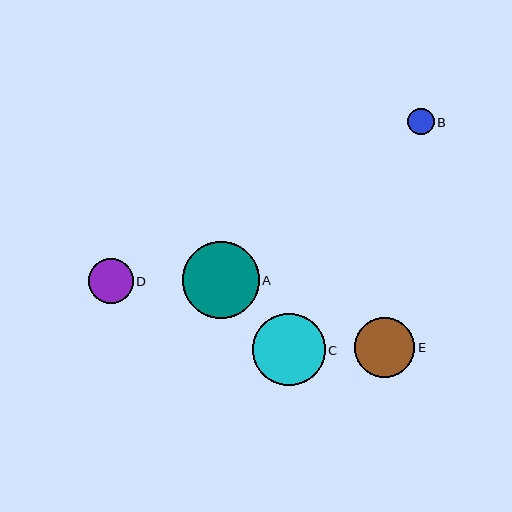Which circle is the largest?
Circle A is the largest with a size of approximately 77 pixels.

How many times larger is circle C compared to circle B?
Circle C is approximately 2.8 times the size of circle B.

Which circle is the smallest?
Circle B is the smallest with a size of approximately 26 pixels.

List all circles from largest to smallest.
From largest to smallest: A, C, E, D, B.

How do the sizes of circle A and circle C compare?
Circle A and circle C are approximately the same size.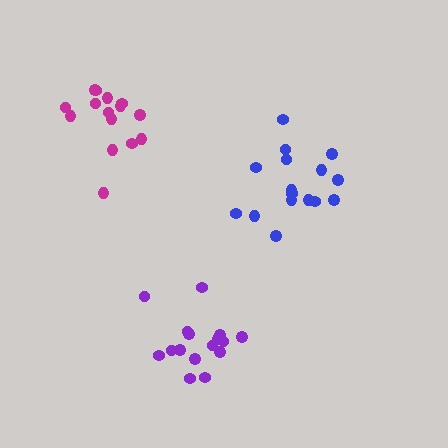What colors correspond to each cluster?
The clusters are colored: blue, magenta, purple.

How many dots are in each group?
Group 1: 16 dots, Group 2: 15 dots, Group 3: 16 dots (47 total).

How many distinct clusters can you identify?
There are 3 distinct clusters.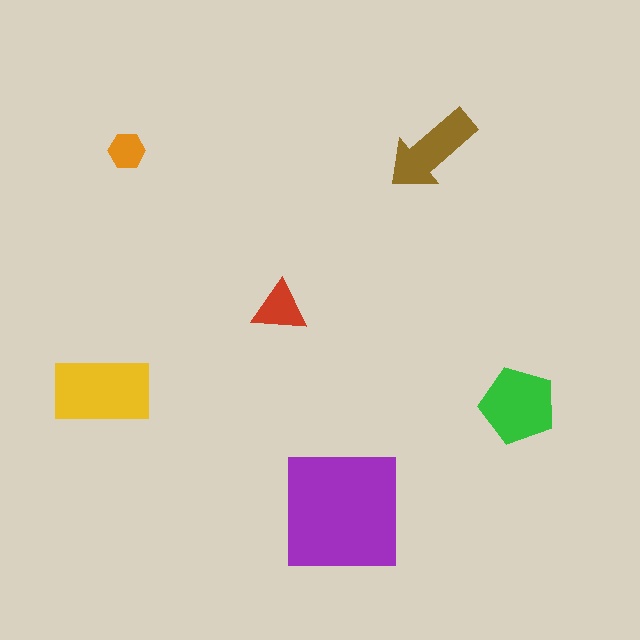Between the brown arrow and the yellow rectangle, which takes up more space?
The yellow rectangle.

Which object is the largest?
The purple square.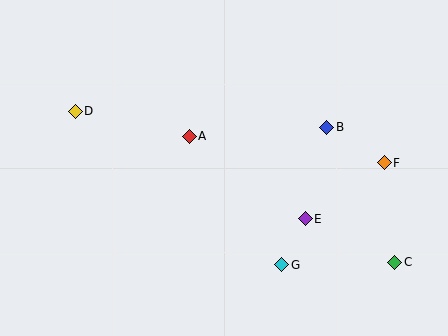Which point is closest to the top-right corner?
Point F is closest to the top-right corner.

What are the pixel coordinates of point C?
Point C is at (395, 262).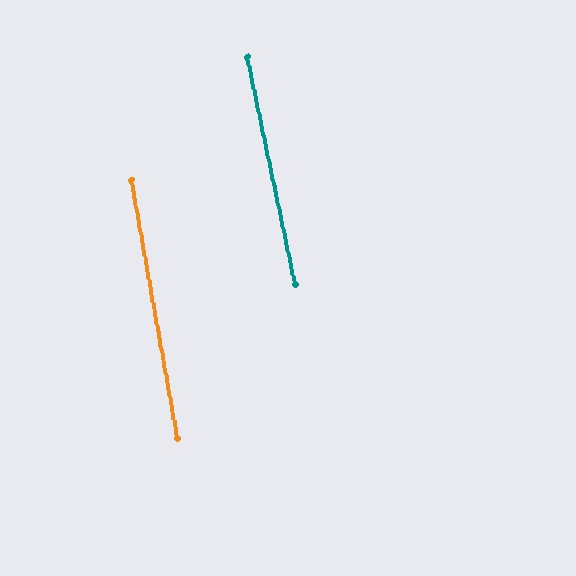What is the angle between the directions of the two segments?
Approximately 2 degrees.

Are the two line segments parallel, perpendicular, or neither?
Parallel — their directions differ by only 1.7°.